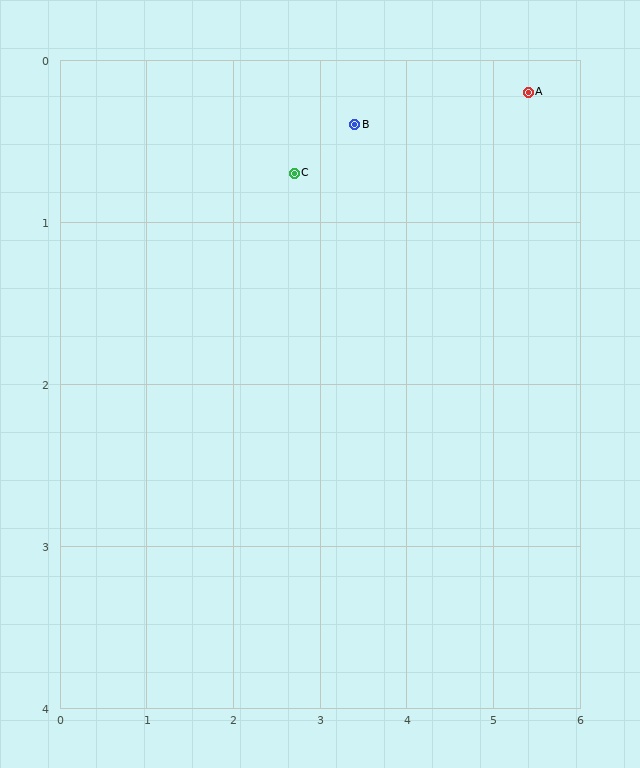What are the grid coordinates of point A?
Point A is at approximately (5.4, 0.2).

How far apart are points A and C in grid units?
Points A and C are about 2.7 grid units apart.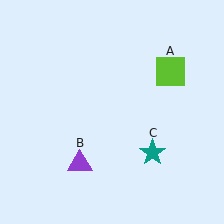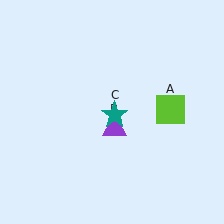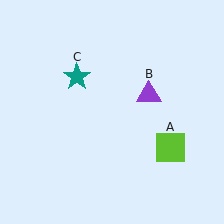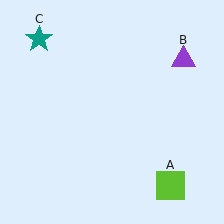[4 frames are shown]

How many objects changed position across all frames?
3 objects changed position: lime square (object A), purple triangle (object B), teal star (object C).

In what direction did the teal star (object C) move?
The teal star (object C) moved up and to the left.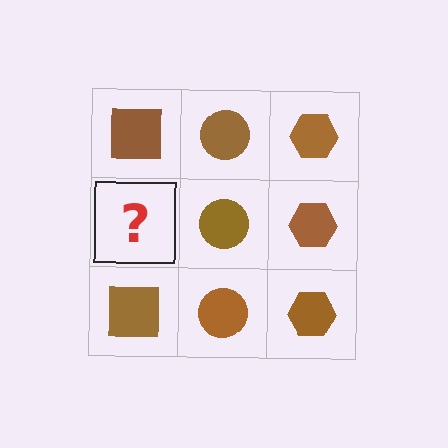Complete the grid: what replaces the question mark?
The question mark should be replaced with a brown square.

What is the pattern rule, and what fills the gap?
The rule is that each column has a consistent shape. The gap should be filled with a brown square.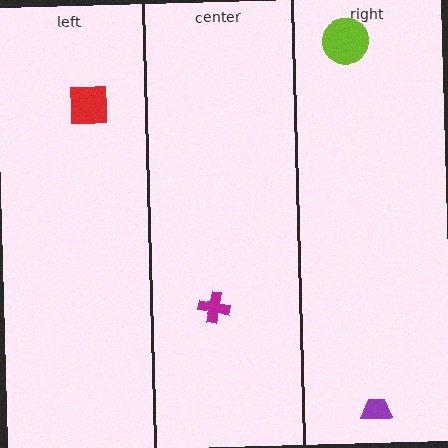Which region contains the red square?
The left region.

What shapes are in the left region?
The red square.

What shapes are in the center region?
The magenta cross.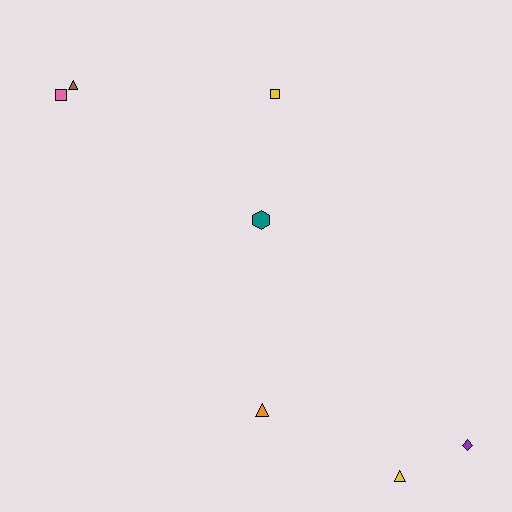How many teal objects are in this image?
There is 1 teal object.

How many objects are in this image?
There are 7 objects.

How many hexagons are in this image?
There is 1 hexagon.